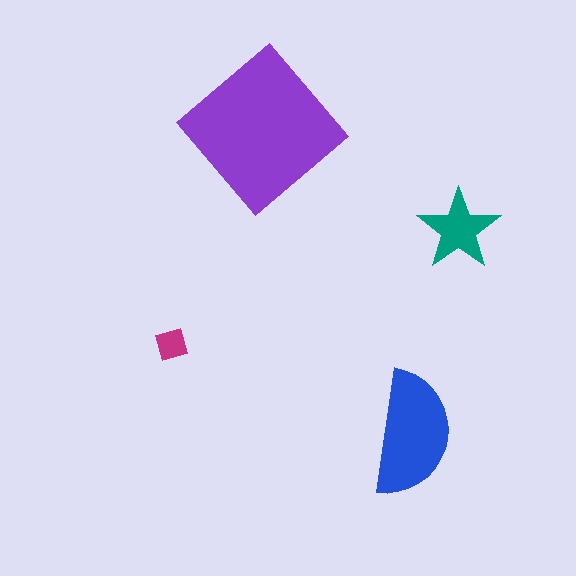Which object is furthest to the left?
The magenta diamond is leftmost.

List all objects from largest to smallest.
The purple diamond, the blue semicircle, the teal star, the magenta diamond.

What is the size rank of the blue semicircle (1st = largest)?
2nd.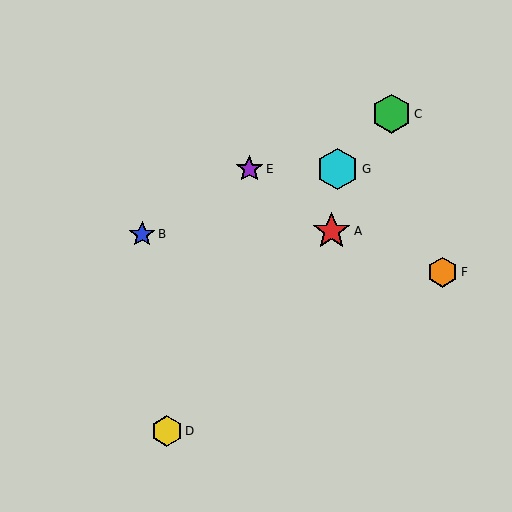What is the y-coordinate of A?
Object A is at y≈231.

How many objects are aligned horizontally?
2 objects (E, G) are aligned horizontally.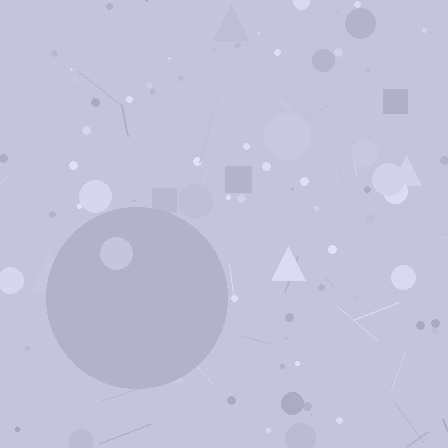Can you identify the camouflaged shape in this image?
The camouflaged shape is a circle.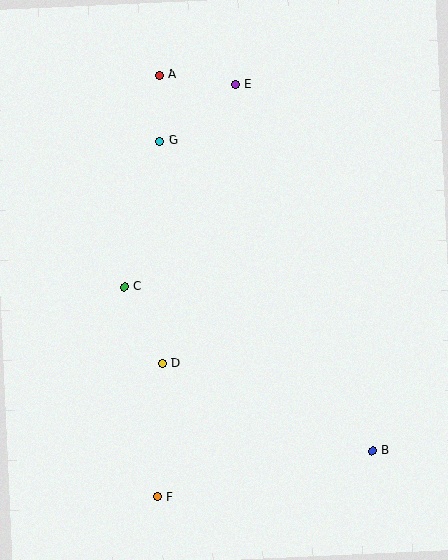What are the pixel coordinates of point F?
Point F is at (157, 497).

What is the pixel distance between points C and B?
The distance between C and B is 297 pixels.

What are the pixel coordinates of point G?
Point G is at (160, 141).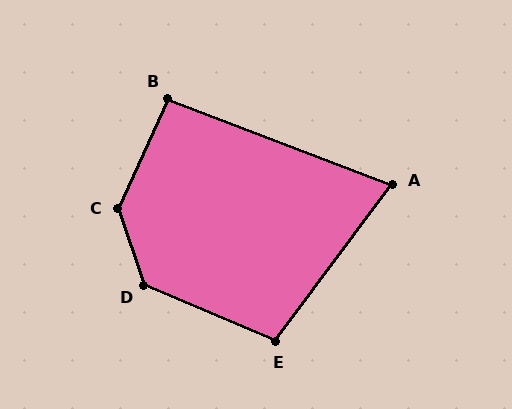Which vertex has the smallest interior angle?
A, at approximately 74 degrees.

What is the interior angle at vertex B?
Approximately 93 degrees (approximately right).